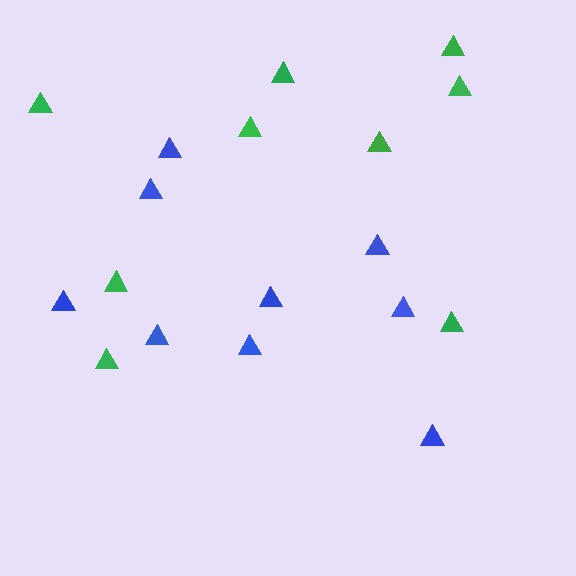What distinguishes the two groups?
There are 2 groups: one group of blue triangles (9) and one group of green triangles (9).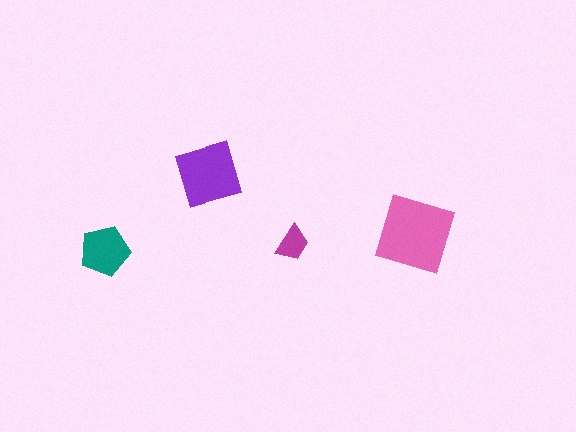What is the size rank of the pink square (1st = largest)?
1st.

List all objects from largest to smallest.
The pink square, the purple diamond, the teal pentagon, the magenta trapezoid.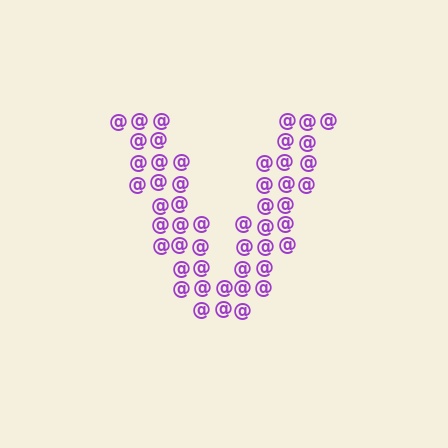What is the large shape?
The large shape is the letter V.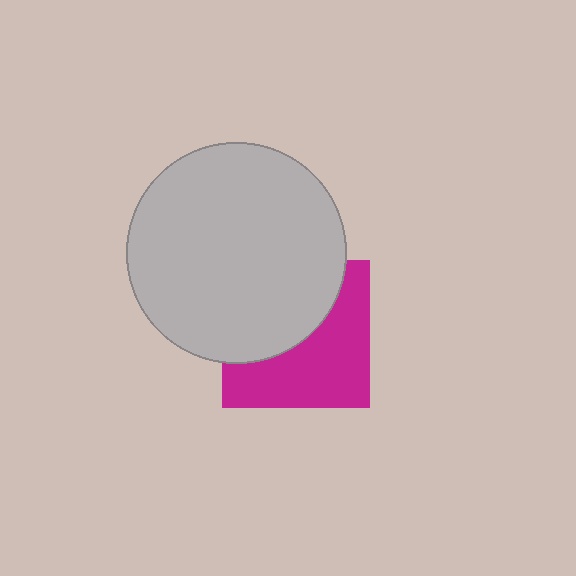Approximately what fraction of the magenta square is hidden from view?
Roughly 48% of the magenta square is hidden behind the light gray circle.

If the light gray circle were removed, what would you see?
You would see the complete magenta square.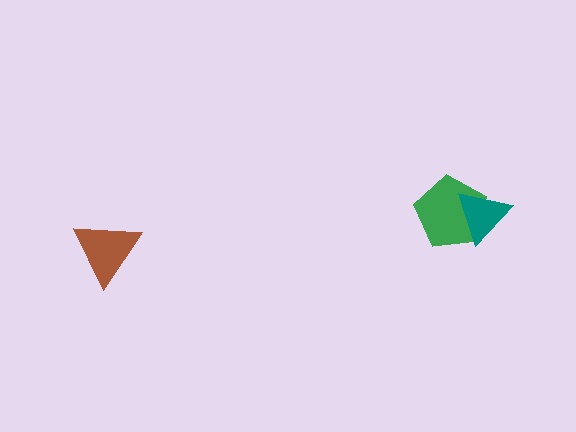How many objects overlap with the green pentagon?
1 object overlaps with the green pentagon.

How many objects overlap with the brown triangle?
0 objects overlap with the brown triangle.